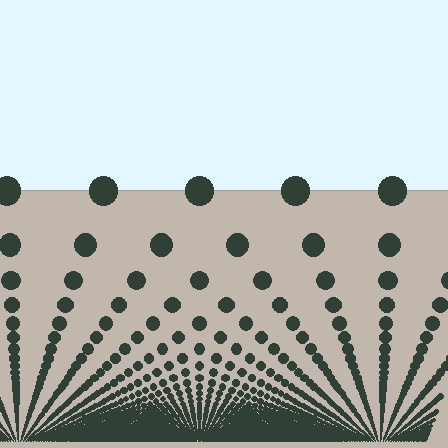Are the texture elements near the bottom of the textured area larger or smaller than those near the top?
Smaller. The gradient is inverted — elements near the bottom are smaller and denser.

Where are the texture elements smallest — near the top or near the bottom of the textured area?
Near the bottom.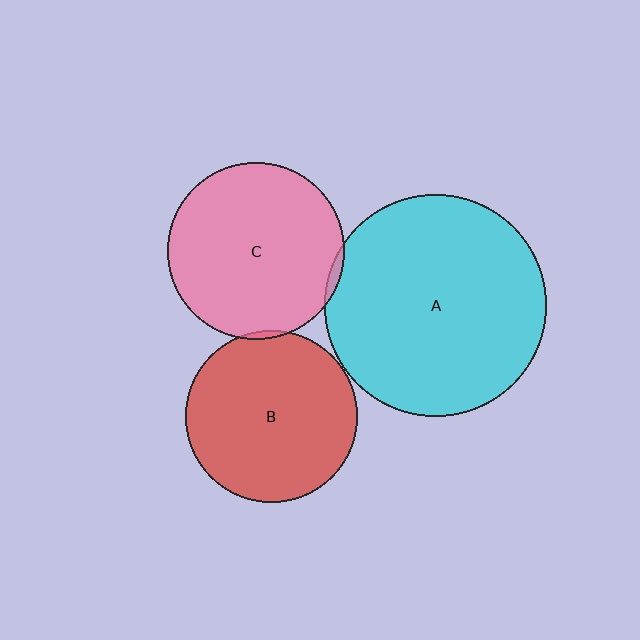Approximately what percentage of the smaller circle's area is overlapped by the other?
Approximately 5%.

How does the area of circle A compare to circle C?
Approximately 1.6 times.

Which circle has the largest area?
Circle A (cyan).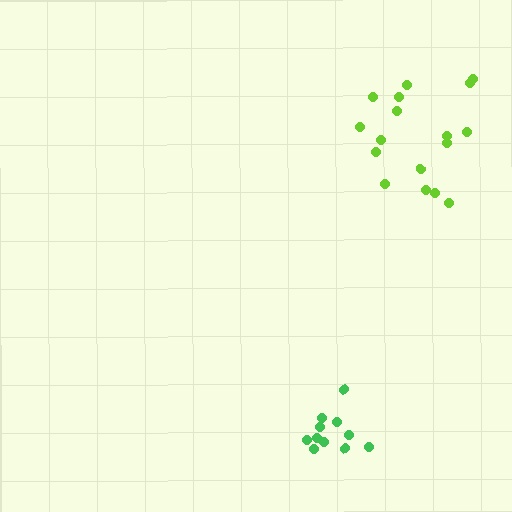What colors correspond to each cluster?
The clusters are colored: lime, green.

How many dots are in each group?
Group 1: 17 dots, Group 2: 11 dots (28 total).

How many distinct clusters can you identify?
There are 2 distinct clusters.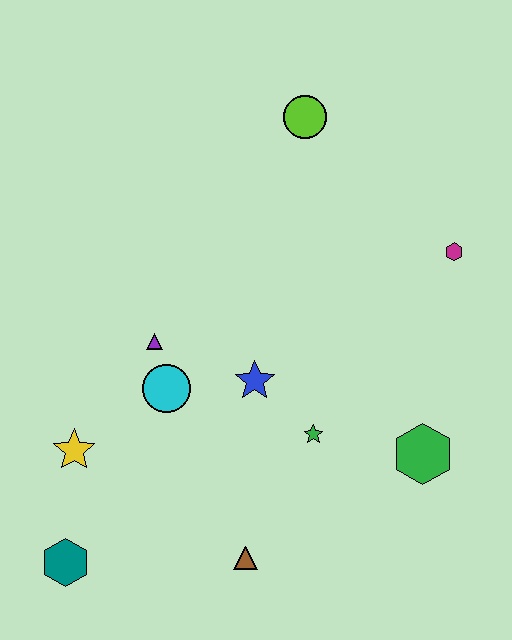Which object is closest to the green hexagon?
The green star is closest to the green hexagon.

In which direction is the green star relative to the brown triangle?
The green star is above the brown triangle.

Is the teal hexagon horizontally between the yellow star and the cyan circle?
No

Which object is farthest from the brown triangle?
The lime circle is farthest from the brown triangle.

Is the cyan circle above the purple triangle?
No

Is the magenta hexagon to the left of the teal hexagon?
No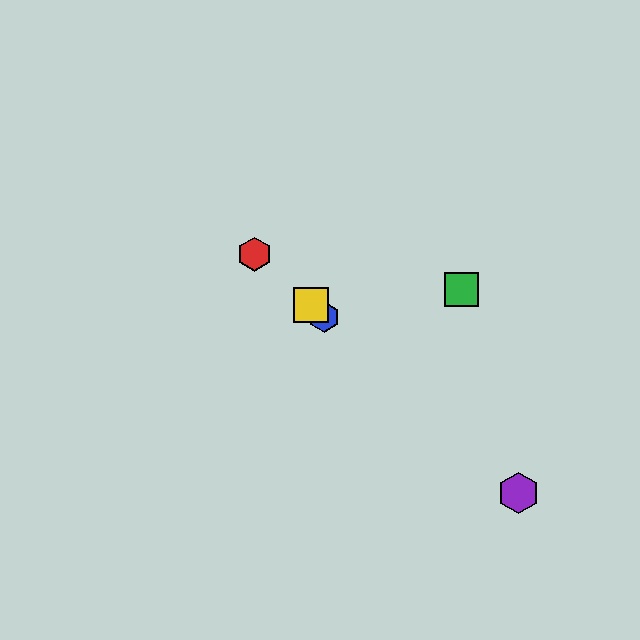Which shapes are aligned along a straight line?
The red hexagon, the blue hexagon, the yellow square, the purple hexagon are aligned along a straight line.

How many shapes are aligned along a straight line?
4 shapes (the red hexagon, the blue hexagon, the yellow square, the purple hexagon) are aligned along a straight line.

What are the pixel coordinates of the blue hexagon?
The blue hexagon is at (324, 317).